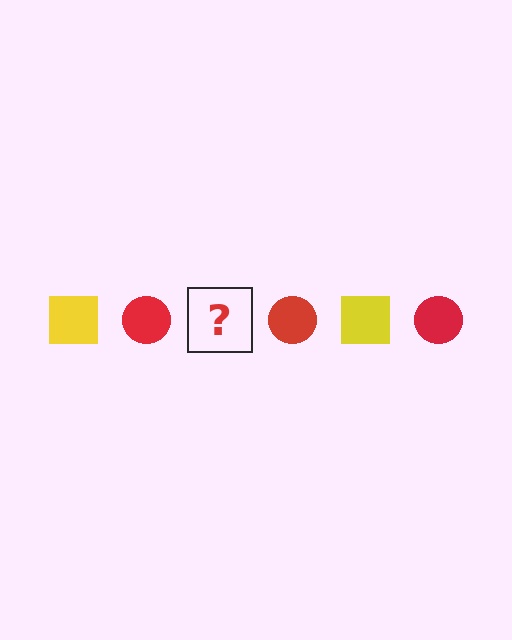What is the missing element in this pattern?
The missing element is a yellow square.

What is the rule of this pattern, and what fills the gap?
The rule is that the pattern alternates between yellow square and red circle. The gap should be filled with a yellow square.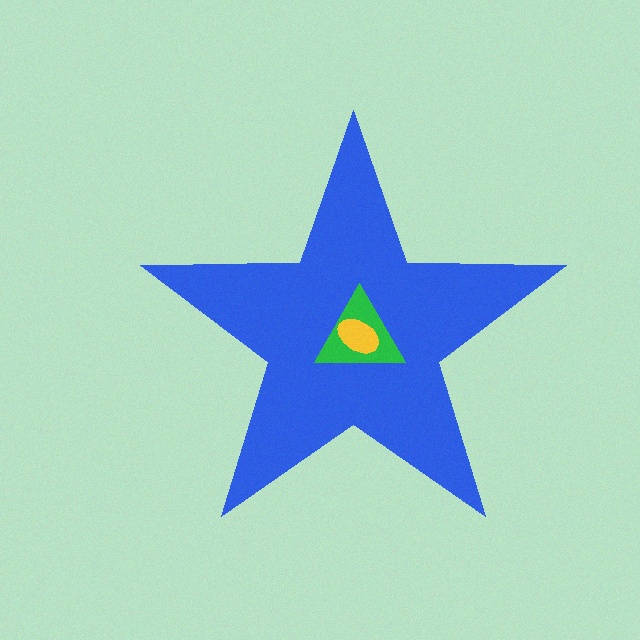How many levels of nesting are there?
3.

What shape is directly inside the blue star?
The green triangle.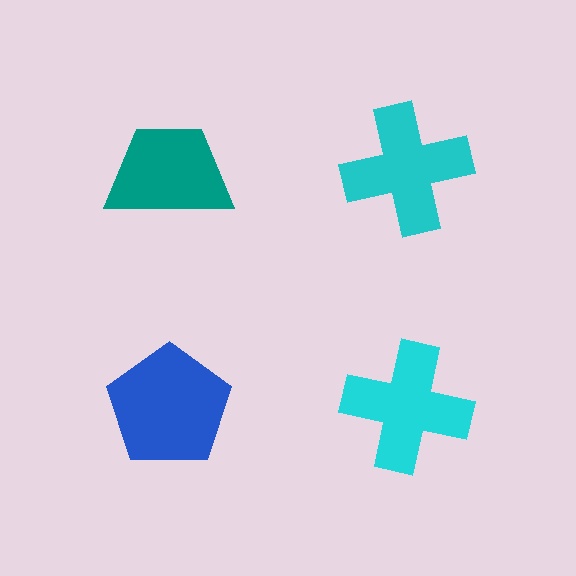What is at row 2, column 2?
A cyan cross.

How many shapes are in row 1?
2 shapes.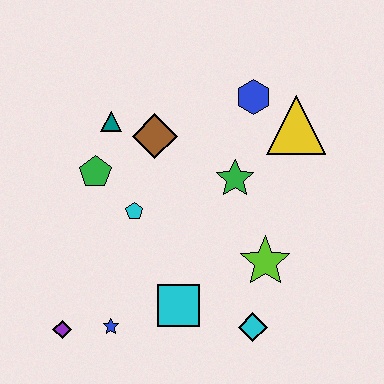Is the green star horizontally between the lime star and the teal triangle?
Yes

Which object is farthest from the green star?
The purple diamond is farthest from the green star.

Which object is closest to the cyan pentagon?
The green pentagon is closest to the cyan pentagon.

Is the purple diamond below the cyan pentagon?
Yes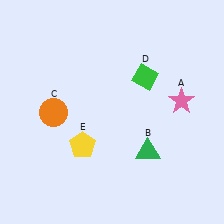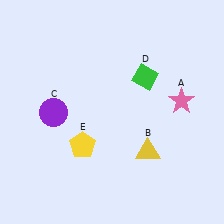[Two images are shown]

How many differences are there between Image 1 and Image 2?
There are 2 differences between the two images.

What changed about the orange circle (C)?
In Image 1, C is orange. In Image 2, it changed to purple.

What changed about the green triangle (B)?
In Image 1, B is green. In Image 2, it changed to yellow.